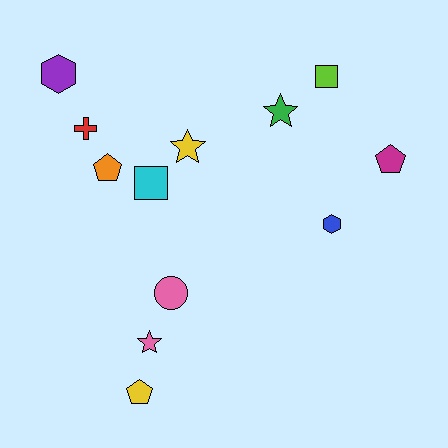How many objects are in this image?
There are 12 objects.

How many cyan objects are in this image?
There is 1 cyan object.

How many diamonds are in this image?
There are no diamonds.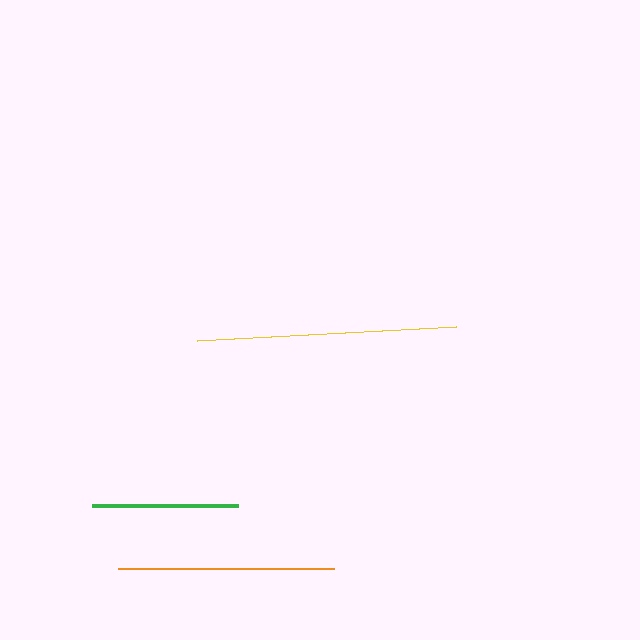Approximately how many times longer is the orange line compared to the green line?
The orange line is approximately 1.5 times the length of the green line.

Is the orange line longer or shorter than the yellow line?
The yellow line is longer than the orange line.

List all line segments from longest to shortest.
From longest to shortest: yellow, orange, green.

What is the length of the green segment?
The green segment is approximately 146 pixels long.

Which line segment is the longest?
The yellow line is the longest at approximately 260 pixels.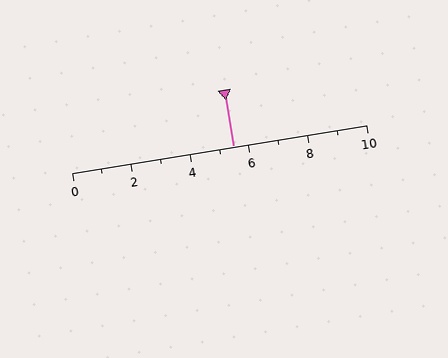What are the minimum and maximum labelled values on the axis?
The axis runs from 0 to 10.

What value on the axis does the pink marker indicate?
The marker indicates approximately 5.5.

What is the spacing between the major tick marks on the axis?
The major ticks are spaced 2 apart.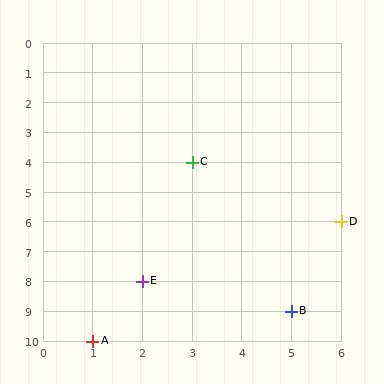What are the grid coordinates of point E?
Point E is at grid coordinates (2, 8).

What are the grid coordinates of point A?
Point A is at grid coordinates (1, 10).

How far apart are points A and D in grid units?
Points A and D are 5 columns and 4 rows apart (about 6.4 grid units diagonally).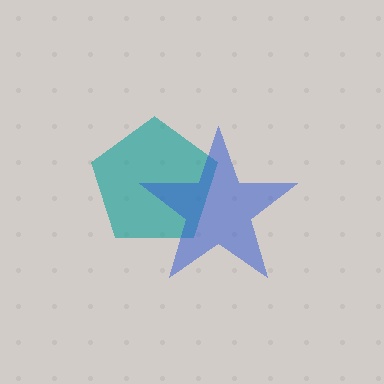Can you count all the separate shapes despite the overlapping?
Yes, there are 2 separate shapes.